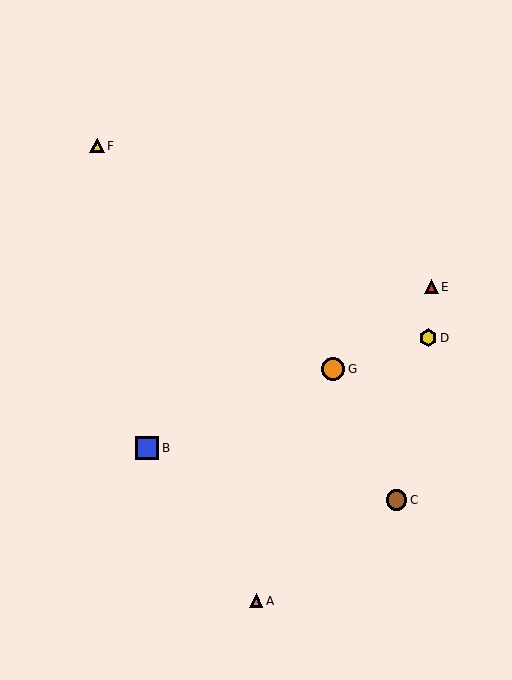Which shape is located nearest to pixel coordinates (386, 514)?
The brown circle (labeled C) at (397, 500) is nearest to that location.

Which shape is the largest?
The blue square (labeled B) is the largest.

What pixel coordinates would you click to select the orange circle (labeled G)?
Click at (333, 369) to select the orange circle G.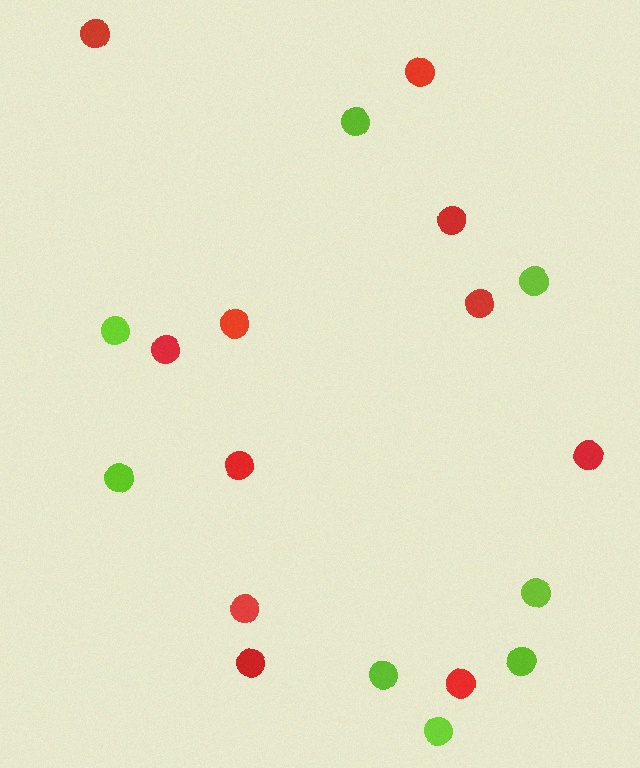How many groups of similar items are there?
There are 2 groups: one group of lime circles (8) and one group of red circles (11).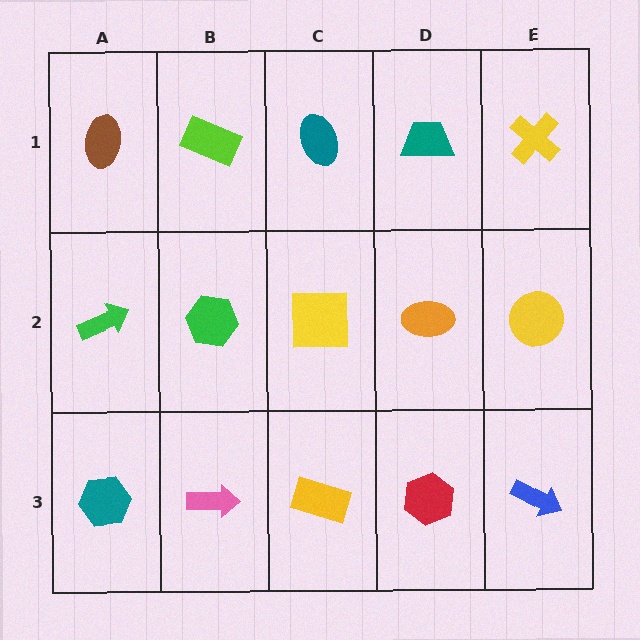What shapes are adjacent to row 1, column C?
A yellow square (row 2, column C), a lime rectangle (row 1, column B), a teal trapezoid (row 1, column D).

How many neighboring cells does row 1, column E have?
2.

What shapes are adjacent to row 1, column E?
A yellow circle (row 2, column E), a teal trapezoid (row 1, column D).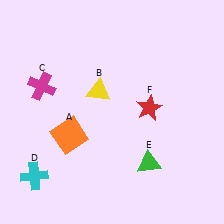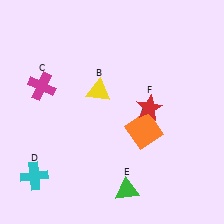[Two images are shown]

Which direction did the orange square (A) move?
The orange square (A) moved right.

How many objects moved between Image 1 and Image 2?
2 objects moved between the two images.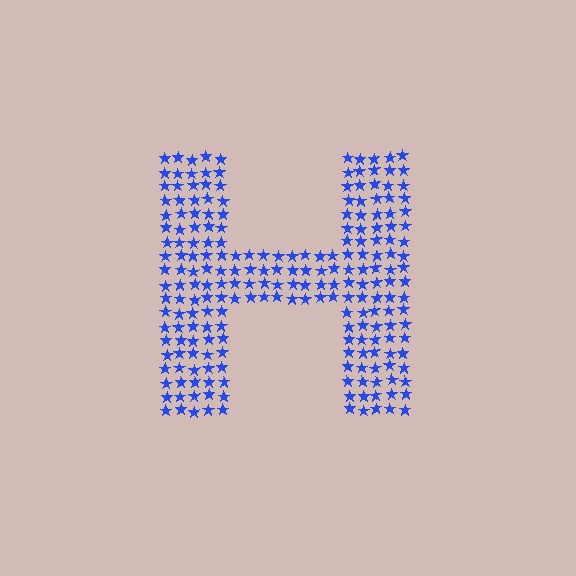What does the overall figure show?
The overall figure shows the letter H.